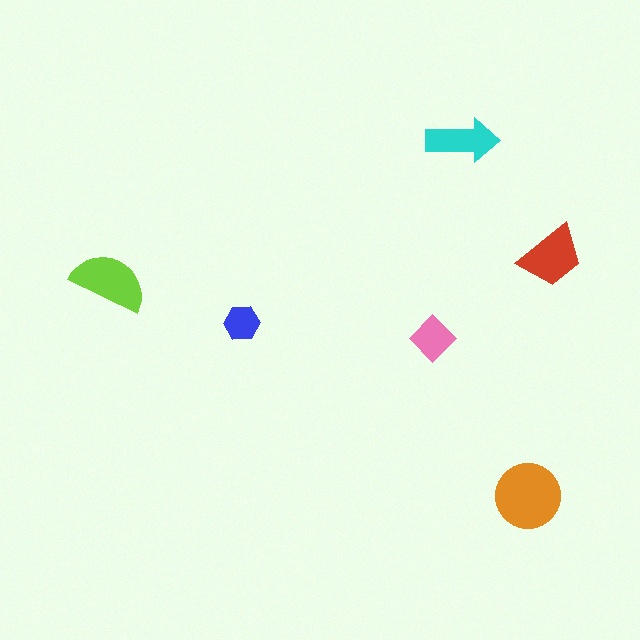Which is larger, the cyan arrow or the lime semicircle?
The lime semicircle.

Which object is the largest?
The orange circle.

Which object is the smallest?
The blue hexagon.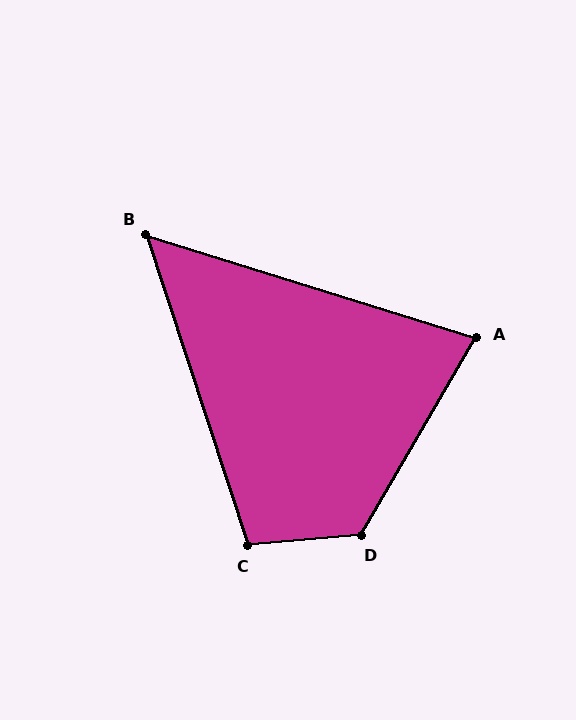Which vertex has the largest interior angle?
D, at approximately 125 degrees.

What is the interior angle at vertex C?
Approximately 103 degrees (obtuse).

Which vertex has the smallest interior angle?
B, at approximately 55 degrees.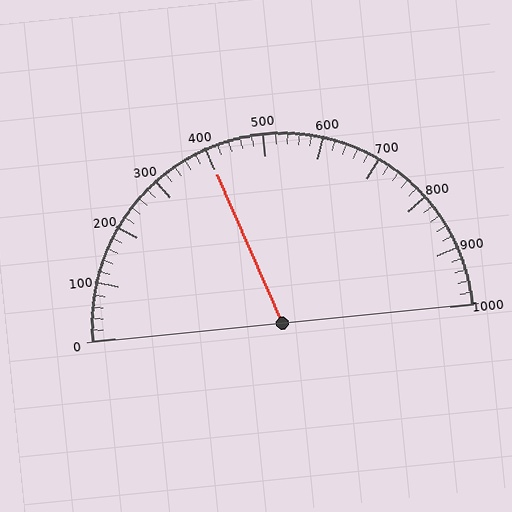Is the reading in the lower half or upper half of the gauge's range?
The reading is in the lower half of the range (0 to 1000).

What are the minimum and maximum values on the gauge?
The gauge ranges from 0 to 1000.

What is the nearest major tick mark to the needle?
The nearest major tick mark is 400.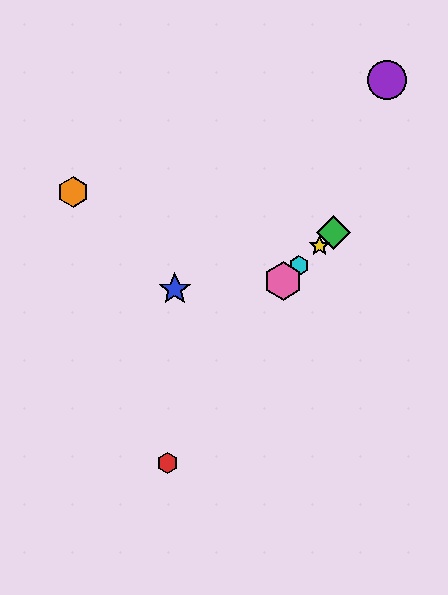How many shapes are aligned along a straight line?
4 shapes (the green diamond, the yellow star, the cyan hexagon, the pink hexagon) are aligned along a straight line.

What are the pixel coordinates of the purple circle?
The purple circle is at (387, 80).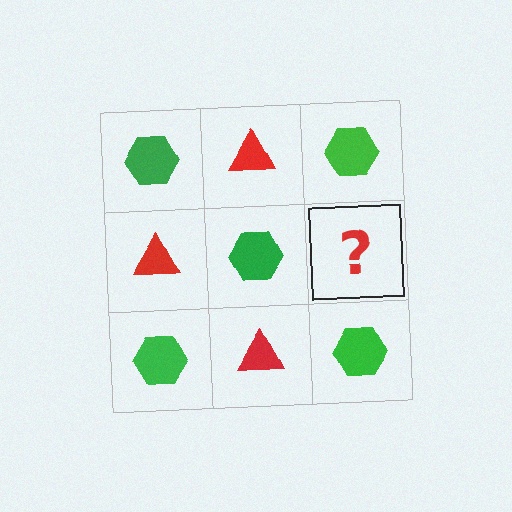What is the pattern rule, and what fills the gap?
The rule is that it alternates green hexagon and red triangle in a checkerboard pattern. The gap should be filled with a red triangle.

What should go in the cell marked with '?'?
The missing cell should contain a red triangle.